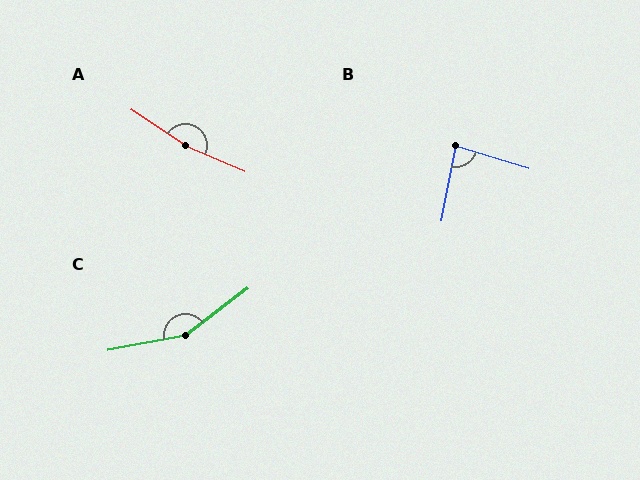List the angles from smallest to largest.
B (84°), C (153°), A (169°).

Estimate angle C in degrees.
Approximately 153 degrees.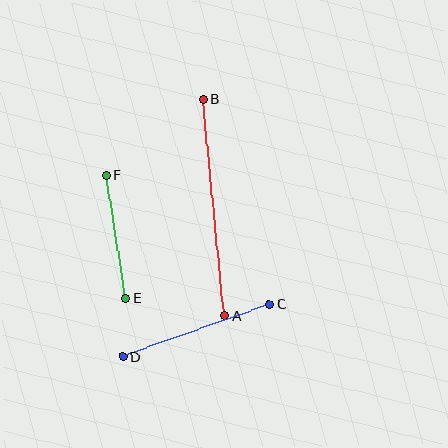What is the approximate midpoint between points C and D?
The midpoint is at approximately (196, 331) pixels.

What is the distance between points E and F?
The distance is approximately 124 pixels.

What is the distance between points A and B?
The distance is approximately 217 pixels.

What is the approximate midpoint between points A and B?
The midpoint is at approximately (214, 208) pixels.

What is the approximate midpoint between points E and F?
The midpoint is at approximately (116, 237) pixels.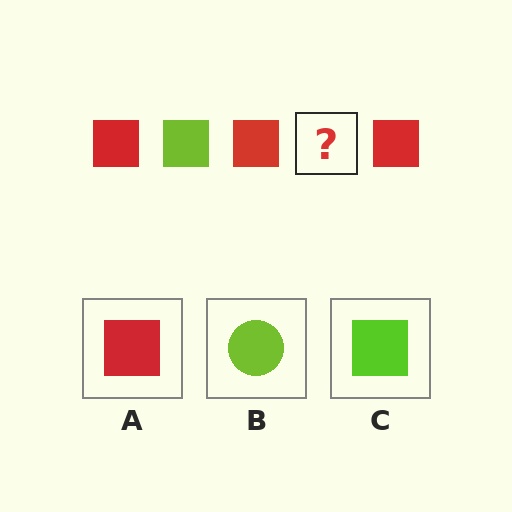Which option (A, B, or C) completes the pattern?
C.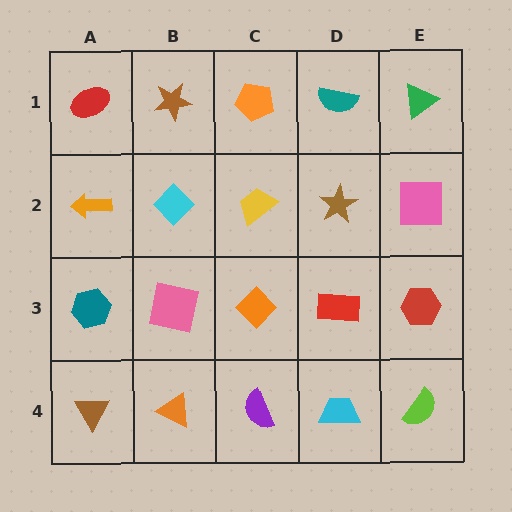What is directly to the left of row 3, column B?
A teal hexagon.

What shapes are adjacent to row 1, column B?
A cyan diamond (row 2, column B), a red ellipse (row 1, column A), an orange pentagon (row 1, column C).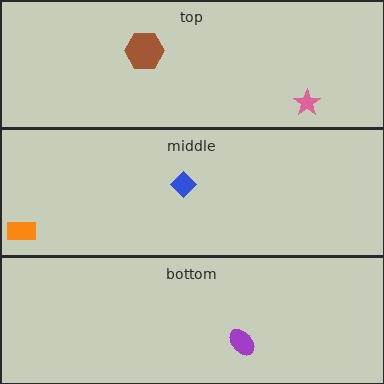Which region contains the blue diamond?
The middle region.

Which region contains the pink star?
The top region.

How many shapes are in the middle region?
2.